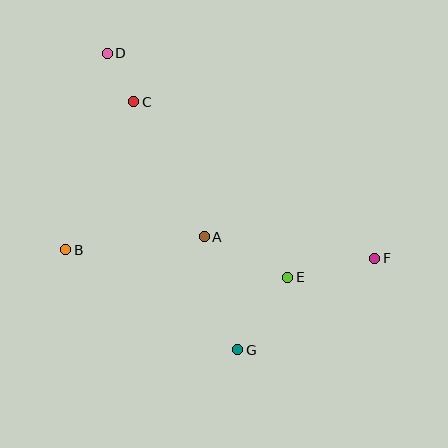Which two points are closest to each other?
Points C and D are closest to each other.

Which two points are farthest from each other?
Points D and F are farthest from each other.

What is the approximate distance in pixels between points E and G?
The distance between E and G is approximately 88 pixels.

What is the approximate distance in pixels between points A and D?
The distance between A and D is approximately 207 pixels.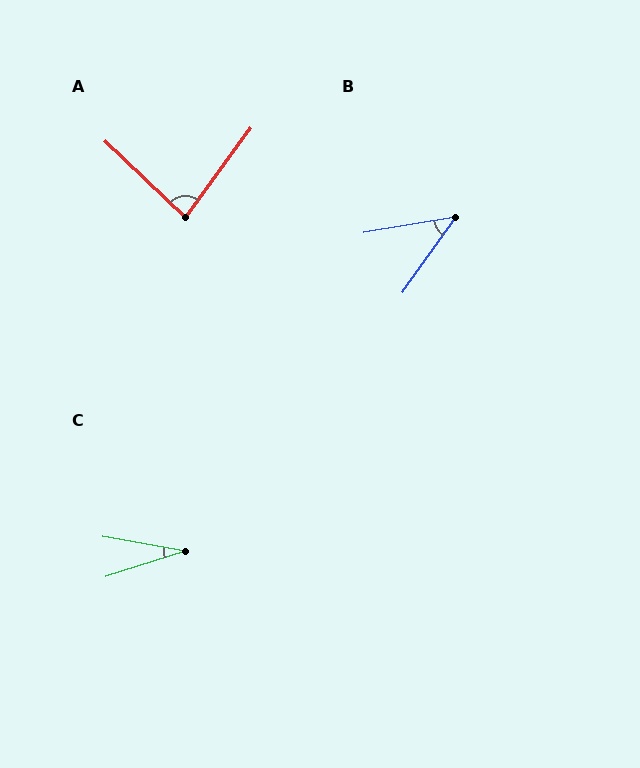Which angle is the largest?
A, at approximately 83 degrees.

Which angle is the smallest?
C, at approximately 27 degrees.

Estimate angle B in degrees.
Approximately 45 degrees.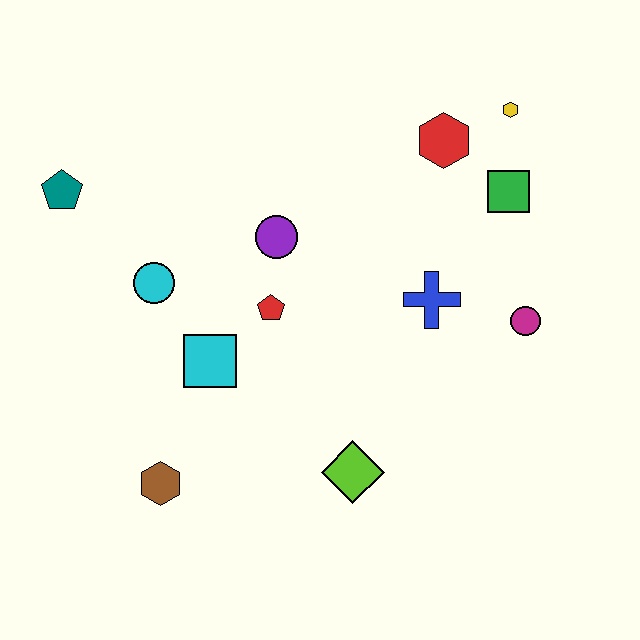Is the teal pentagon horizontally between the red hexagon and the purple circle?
No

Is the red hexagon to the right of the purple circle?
Yes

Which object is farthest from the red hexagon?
The brown hexagon is farthest from the red hexagon.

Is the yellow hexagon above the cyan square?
Yes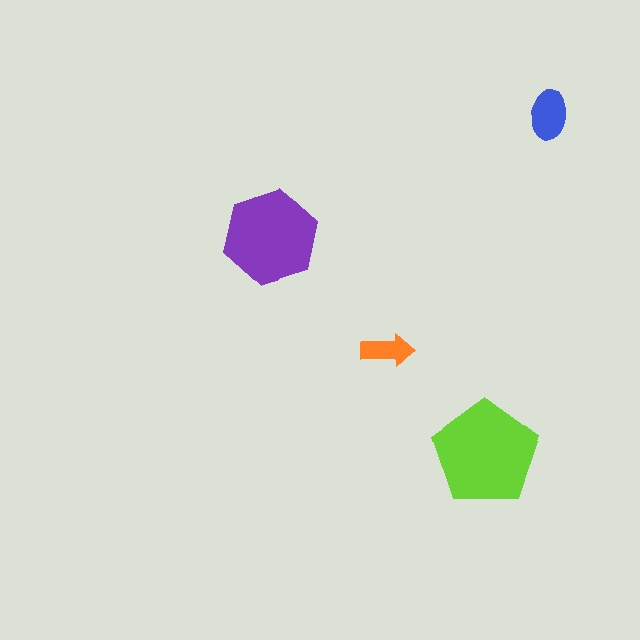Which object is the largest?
The lime pentagon.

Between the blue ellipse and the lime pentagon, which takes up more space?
The lime pentagon.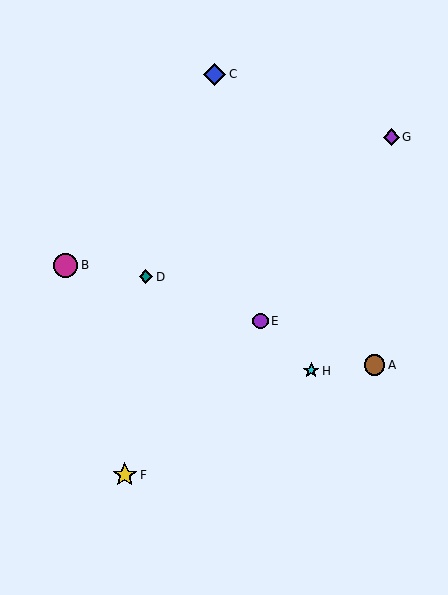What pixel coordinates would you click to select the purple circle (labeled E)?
Click at (260, 321) to select the purple circle E.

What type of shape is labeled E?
Shape E is a purple circle.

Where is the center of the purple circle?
The center of the purple circle is at (260, 321).